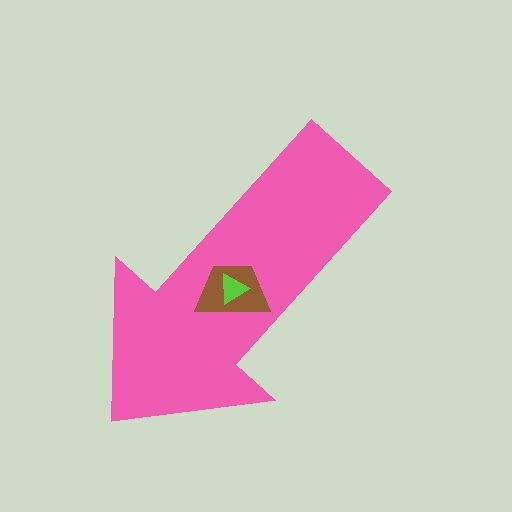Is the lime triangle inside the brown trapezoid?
Yes.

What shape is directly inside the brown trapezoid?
The lime triangle.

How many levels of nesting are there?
3.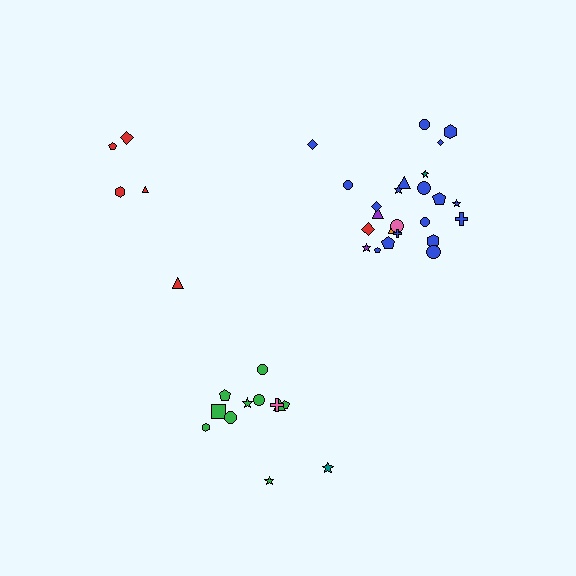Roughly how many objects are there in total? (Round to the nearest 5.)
Roughly 40 objects in total.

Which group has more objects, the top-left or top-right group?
The top-right group.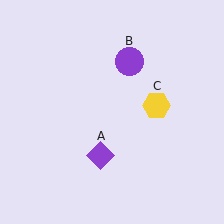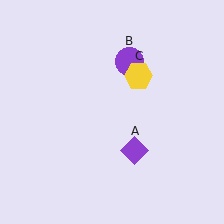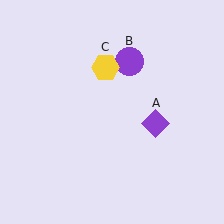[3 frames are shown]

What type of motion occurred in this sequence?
The purple diamond (object A), yellow hexagon (object C) rotated counterclockwise around the center of the scene.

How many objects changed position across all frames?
2 objects changed position: purple diamond (object A), yellow hexagon (object C).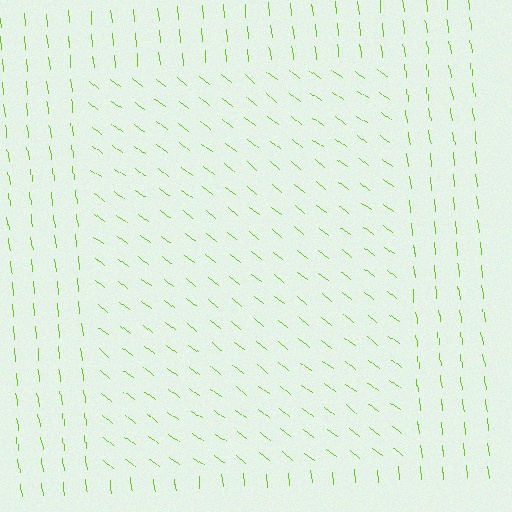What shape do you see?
I see a rectangle.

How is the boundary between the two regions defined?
The boundary is defined purely by a change in line orientation (approximately 45 degrees difference). All lines are the same color and thickness.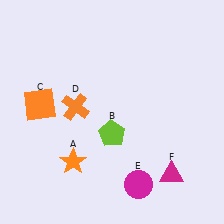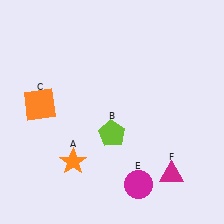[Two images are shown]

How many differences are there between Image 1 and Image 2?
There is 1 difference between the two images.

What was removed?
The orange cross (D) was removed in Image 2.